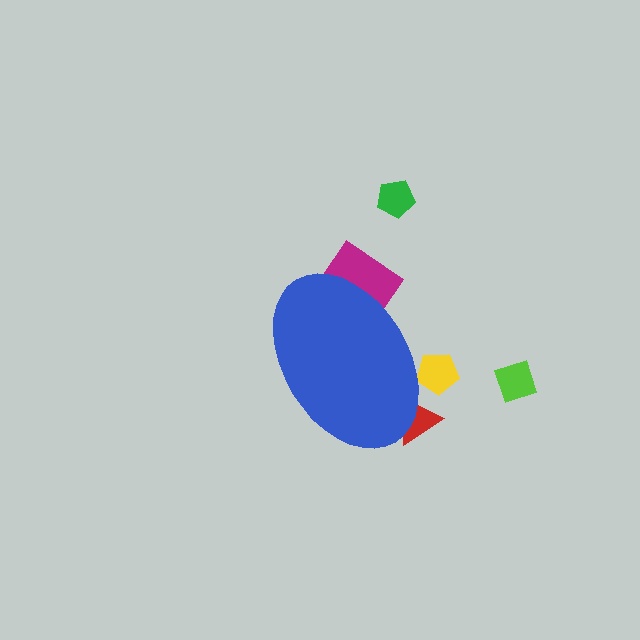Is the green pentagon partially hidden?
No, the green pentagon is fully visible.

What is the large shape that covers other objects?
A blue ellipse.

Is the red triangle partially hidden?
Yes, the red triangle is partially hidden behind the blue ellipse.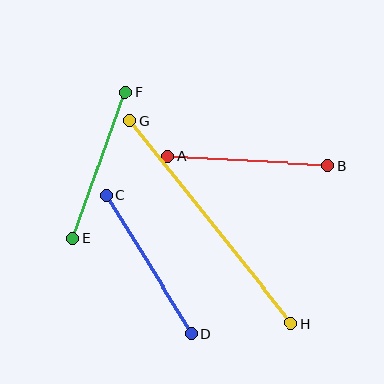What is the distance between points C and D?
The distance is approximately 163 pixels.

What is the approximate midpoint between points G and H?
The midpoint is at approximately (211, 222) pixels.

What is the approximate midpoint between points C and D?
The midpoint is at approximately (149, 264) pixels.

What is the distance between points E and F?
The distance is approximately 155 pixels.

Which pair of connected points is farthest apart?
Points G and H are farthest apart.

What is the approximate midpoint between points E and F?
The midpoint is at approximately (99, 165) pixels.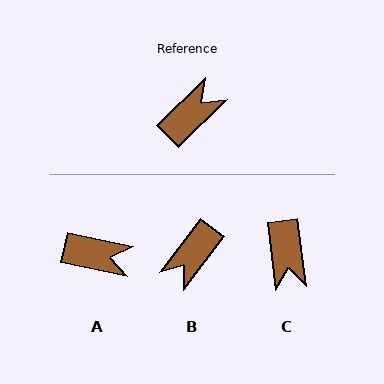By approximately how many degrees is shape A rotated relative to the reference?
Approximately 56 degrees clockwise.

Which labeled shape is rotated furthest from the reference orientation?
B, about 172 degrees away.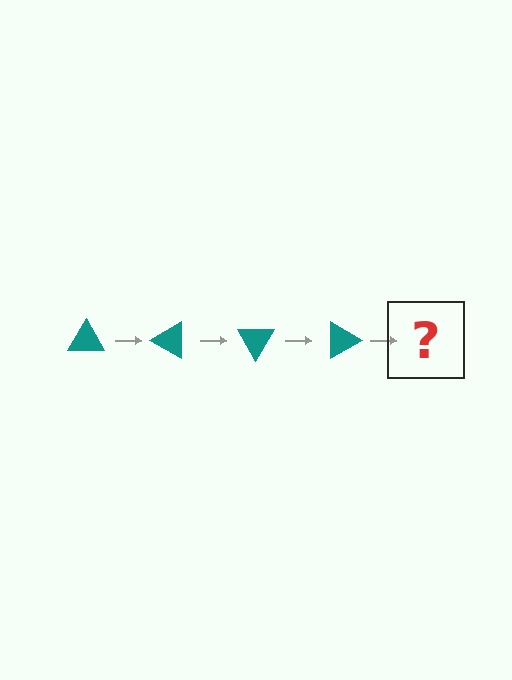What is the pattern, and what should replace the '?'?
The pattern is that the triangle rotates 30 degrees each step. The '?' should be a teal triangle rotated 120 degrees.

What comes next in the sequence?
The next element should be a teal triangle rotated 120 degrees.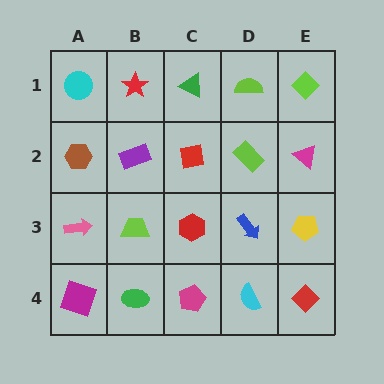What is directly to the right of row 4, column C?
A cyan semicircle.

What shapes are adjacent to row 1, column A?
A brown hexagon (row 2, column A), a red star (row 1, column B).